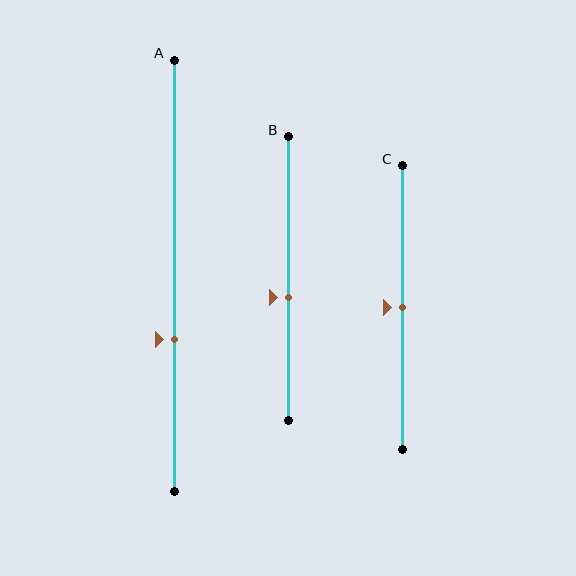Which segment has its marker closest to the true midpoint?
Segment C has its marker closest to the true midpoint.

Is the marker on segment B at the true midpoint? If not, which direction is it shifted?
No, the marker on segment B is shifted downward by about 7% of the segment length.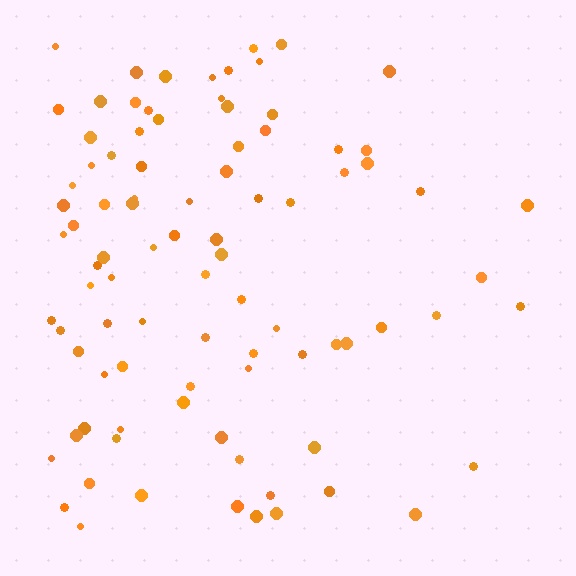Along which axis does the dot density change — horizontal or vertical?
Horizontal.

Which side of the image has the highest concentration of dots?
The left.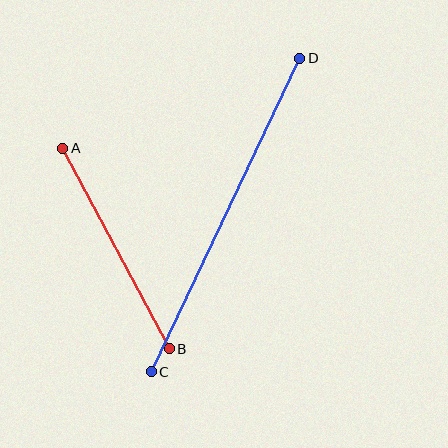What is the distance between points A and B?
The distance is approximately 227 pixels.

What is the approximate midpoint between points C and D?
The midpoint is at approximately (225, 215) pixels.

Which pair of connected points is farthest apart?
Points C and D are farthest apart.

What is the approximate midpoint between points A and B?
The midpoint is at approximately (116, 248) pixels.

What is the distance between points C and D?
The distance is approximately 347 pixels.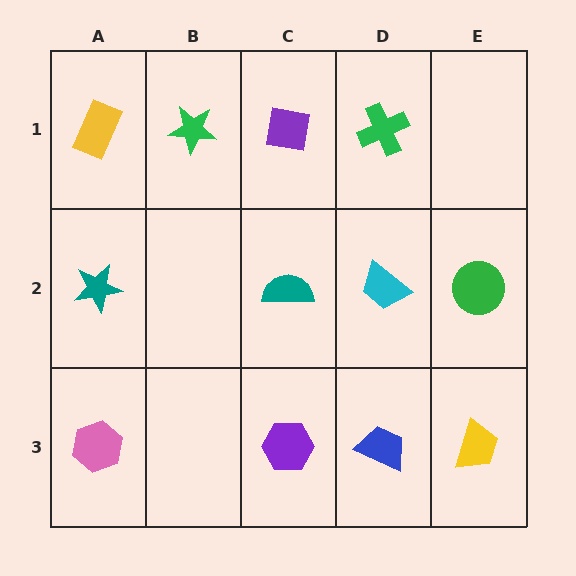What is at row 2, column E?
A green circle.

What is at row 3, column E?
A yellow trapezoid.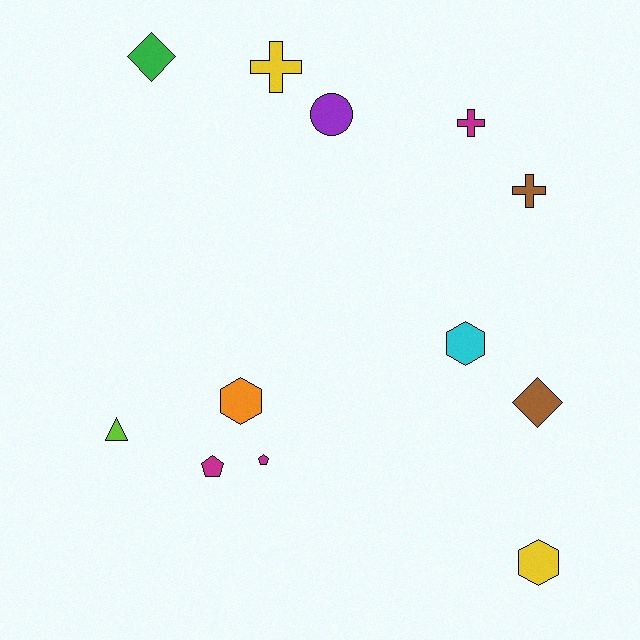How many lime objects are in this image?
There is 1 lime object.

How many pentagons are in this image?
There are 2 pentagons.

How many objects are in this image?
There are 12 objects.